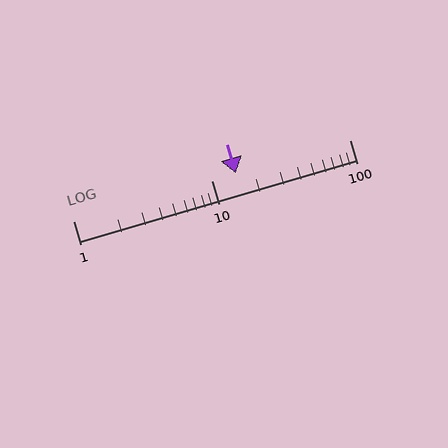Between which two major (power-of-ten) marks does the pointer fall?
The pointer is between 10 and 100.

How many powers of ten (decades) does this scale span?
The scale spans 2 decades, from 1 to 100.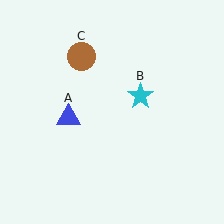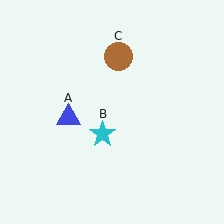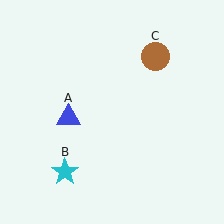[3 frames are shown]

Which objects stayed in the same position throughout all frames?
Blue triangle (object A) remained stationary.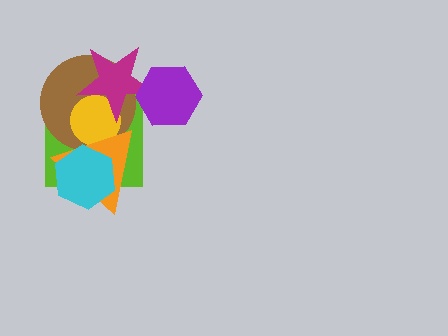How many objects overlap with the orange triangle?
4 objects overlap with the orange triangle.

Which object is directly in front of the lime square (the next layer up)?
The brown circle is directly in front of the lime square.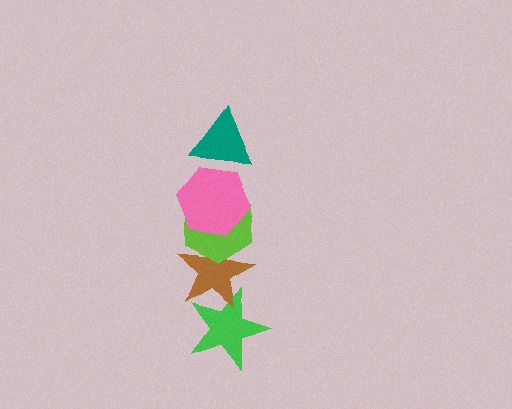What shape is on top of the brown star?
The lime hexagon is on top of the brown star.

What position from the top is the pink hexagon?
The pink hexagon is 2nd from the top.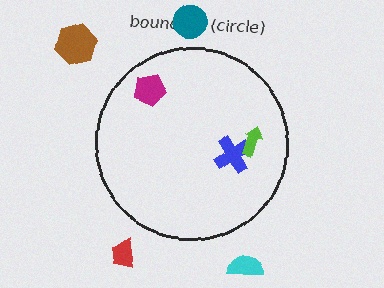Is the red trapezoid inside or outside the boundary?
Outside.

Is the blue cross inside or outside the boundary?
Inside.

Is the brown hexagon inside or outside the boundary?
Outside.